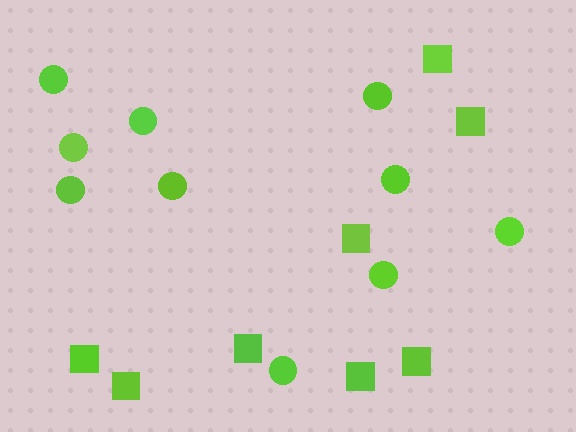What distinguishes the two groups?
There are 2 groups: one group of circles (10) and one group of squares (8).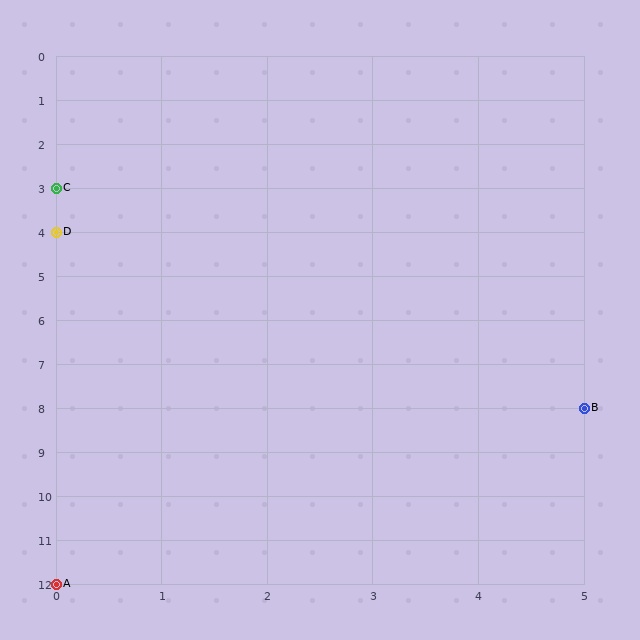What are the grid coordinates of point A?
Point A is at grid coordinates (0, 12).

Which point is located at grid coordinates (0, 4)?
Point D is at (0, 4).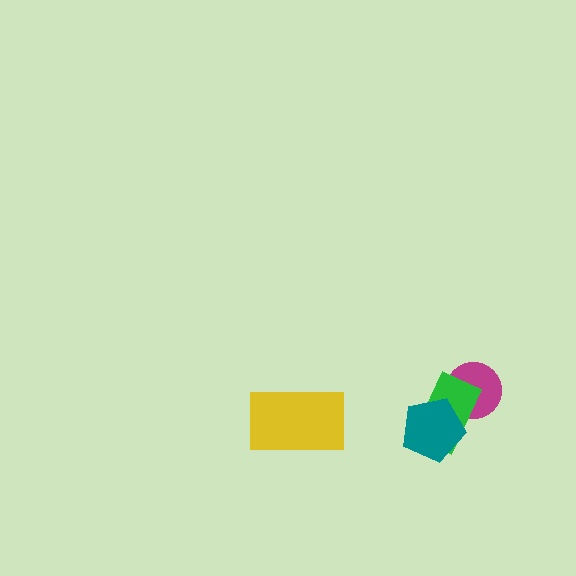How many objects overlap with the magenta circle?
1 object overlaps with the magenta circle.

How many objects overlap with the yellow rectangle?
0 objects overlap with the yellow rectangle.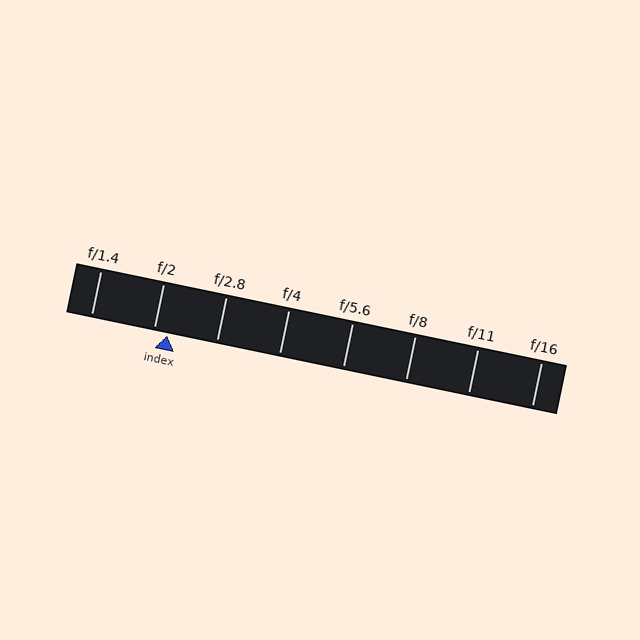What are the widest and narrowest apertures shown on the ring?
The widest aperture shown is f/1.4 and the narrowest is f/16.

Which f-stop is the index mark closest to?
The index mark is closest to f/2.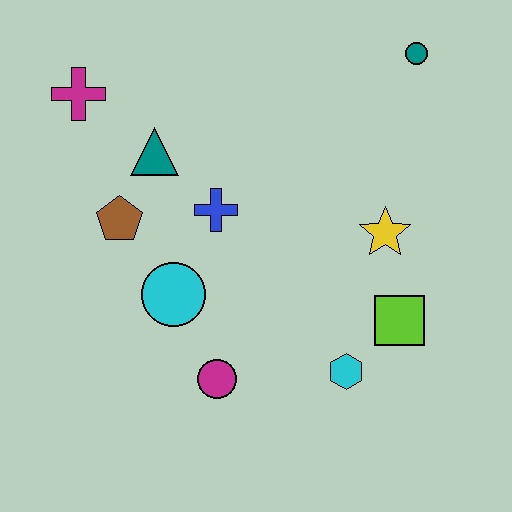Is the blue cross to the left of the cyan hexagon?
Yes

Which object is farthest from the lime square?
The magenta cross is farthest from the lime square.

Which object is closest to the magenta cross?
The teal triangle is closest to the magenta cross.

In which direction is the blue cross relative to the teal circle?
The blue cross is to the left of the teal circle.